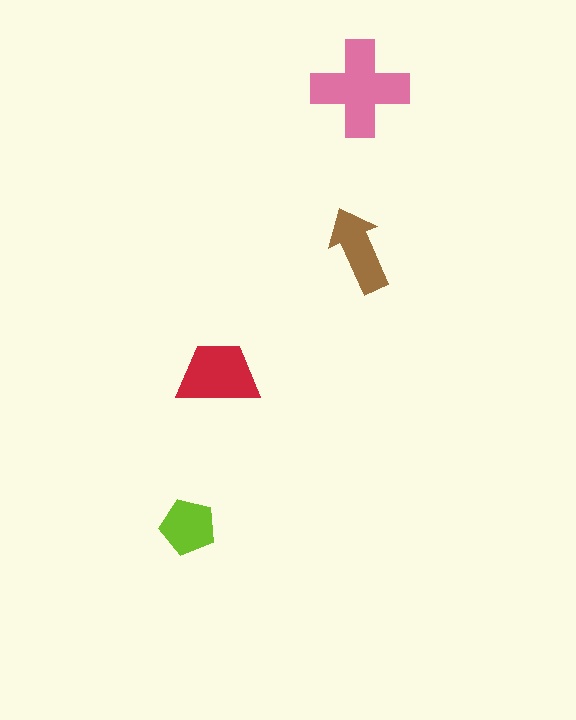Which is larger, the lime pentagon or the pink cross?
The pink cross.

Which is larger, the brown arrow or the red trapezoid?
The red trapezoid.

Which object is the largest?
The pink cross.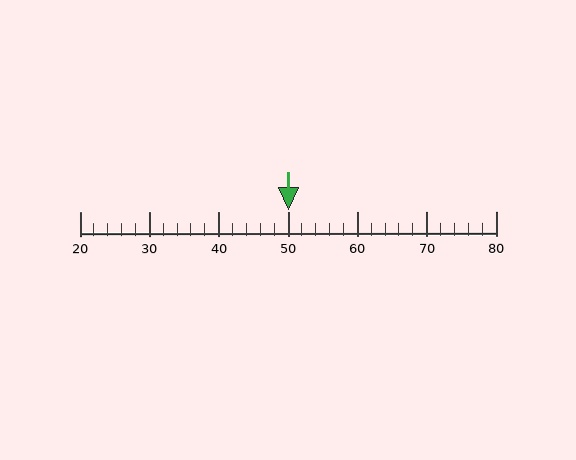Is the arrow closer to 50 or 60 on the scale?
The arrow is closer to 50.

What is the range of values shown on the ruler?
The ruler shows values from 20 to 80.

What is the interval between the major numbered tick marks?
The major tick marks are spaced 10 units apart.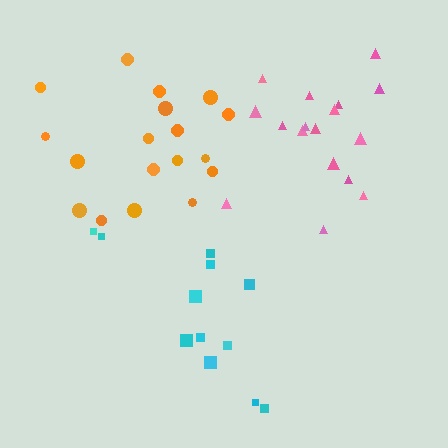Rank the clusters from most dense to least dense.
pink, orange, cyan.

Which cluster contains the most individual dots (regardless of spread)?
Orange (18).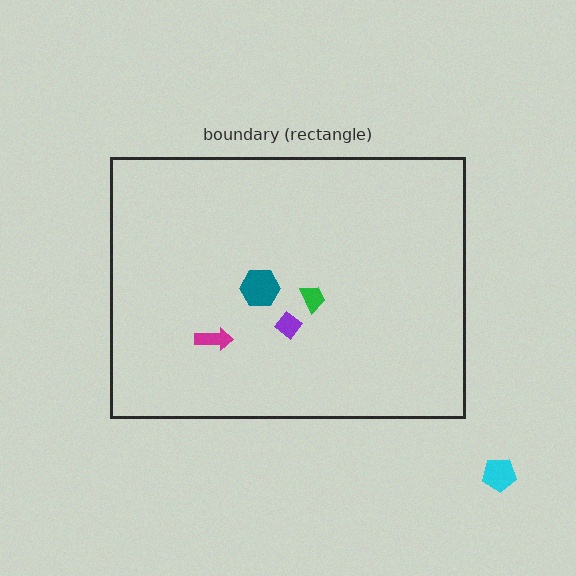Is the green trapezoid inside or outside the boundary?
Inside.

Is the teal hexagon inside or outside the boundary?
Inside.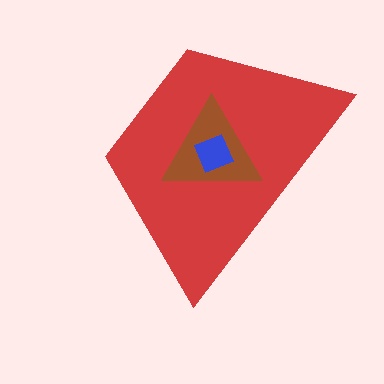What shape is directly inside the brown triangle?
The blue diamond.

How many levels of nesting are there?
3.